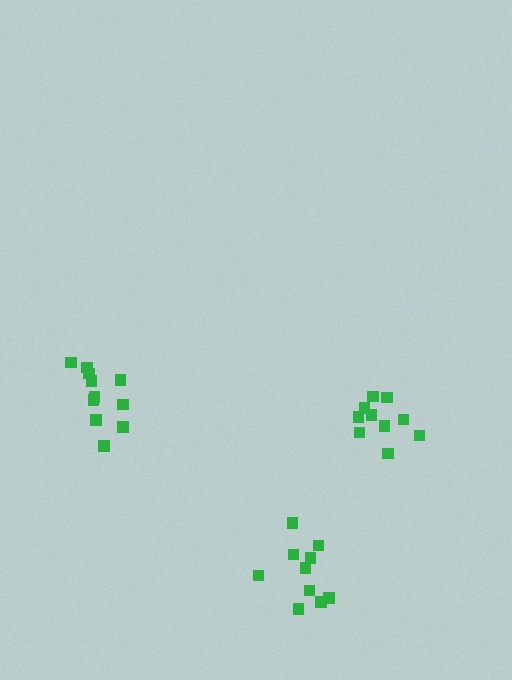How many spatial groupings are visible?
There are 3 spatial groupings.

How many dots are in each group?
Group 1: 11 dots, Group 2: 10 dots, Group 3: 10 dots (31 total).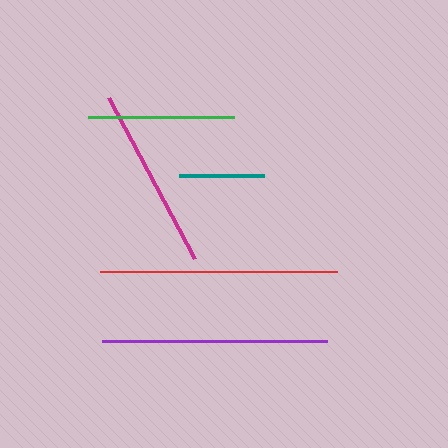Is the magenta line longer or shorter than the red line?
The red line is longer than the magenta line.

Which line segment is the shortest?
The teal line is the shortest at approximately 85 pixels.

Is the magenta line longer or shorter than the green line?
The magenta line is longer than the green line.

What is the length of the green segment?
The green segment is approximately 146 pixels long.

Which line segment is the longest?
The red line is the longest at approximately 237 pixels.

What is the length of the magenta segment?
The magenta segment is approximately 183 pixels long.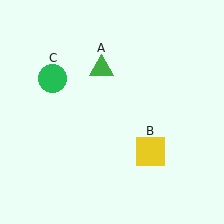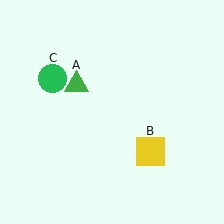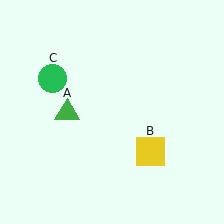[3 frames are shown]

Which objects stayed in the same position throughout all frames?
Yellow square (object B) and green circle (object C) remained stationary.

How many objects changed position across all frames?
1 object changed position: green triangle (object A).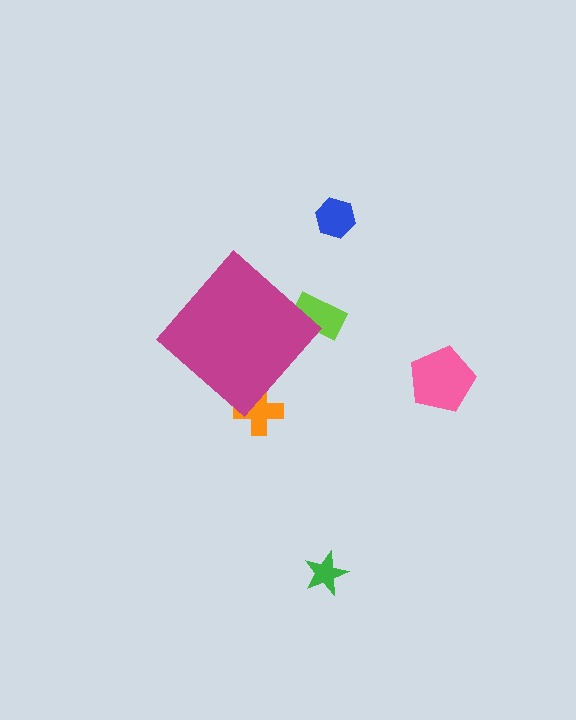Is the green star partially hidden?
No, the green star is fully visible.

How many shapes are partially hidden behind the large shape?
2 shapes are partially hidden.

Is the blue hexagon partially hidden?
No, the blue hexagon is fully visible.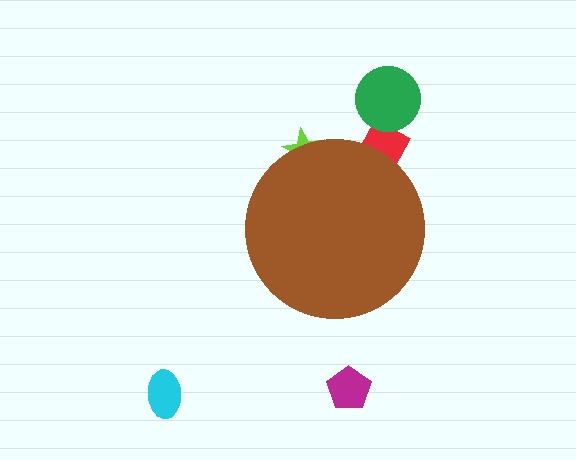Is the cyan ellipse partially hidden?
No, the cyan ellipse is fully visible.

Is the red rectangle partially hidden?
Yes, the red rectangle is partially hidden behind the brown circle.